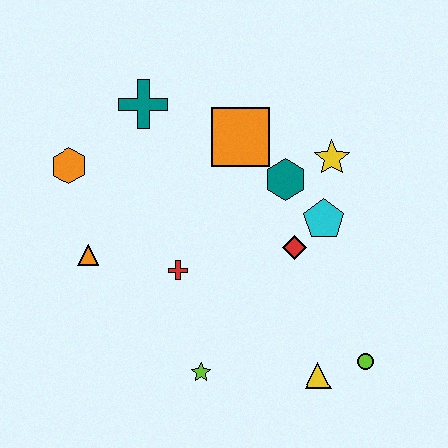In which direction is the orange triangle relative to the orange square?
The orange triangle is to the left of the orange square.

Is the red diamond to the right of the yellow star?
No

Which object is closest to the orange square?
The teal hexagon is closest to the orange square.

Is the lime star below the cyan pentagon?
Yes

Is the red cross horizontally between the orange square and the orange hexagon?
Yes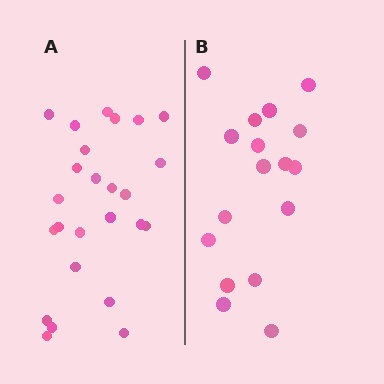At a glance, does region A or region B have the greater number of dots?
Region A (the left region) has more dots.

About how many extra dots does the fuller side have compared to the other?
Region A has roughly 8 or so more dots than region B.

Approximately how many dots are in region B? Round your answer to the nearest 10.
About 20 dots. (The exact count is 17, which rounds to 20.)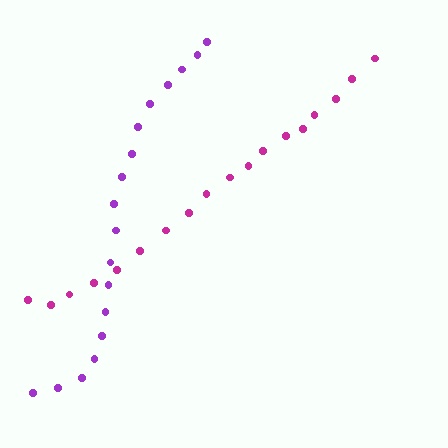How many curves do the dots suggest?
There are 2 distinct paths.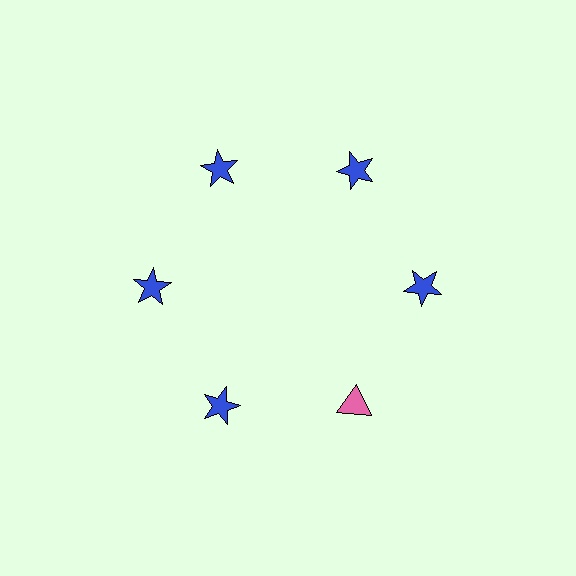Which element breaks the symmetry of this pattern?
The pink triangle at roughly the 5 o'clock position breaks the symmetry. All other shapes are blue stars.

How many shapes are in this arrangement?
There are 6 shapes arranged in a ring pattern.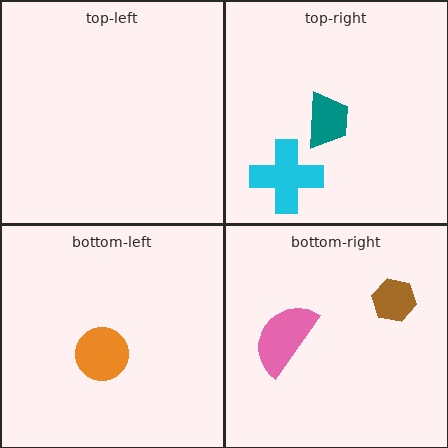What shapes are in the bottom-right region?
The brown hexagon, the pink semicircle.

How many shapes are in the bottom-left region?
1.